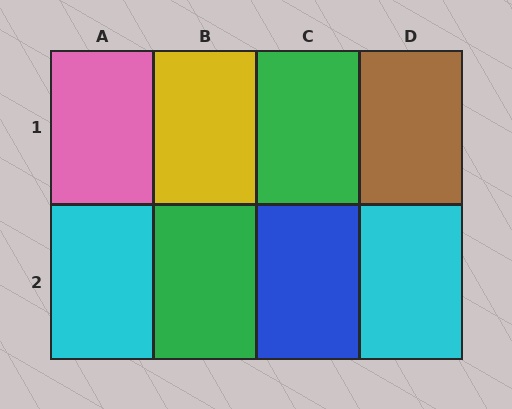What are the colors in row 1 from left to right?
Pink, yellow, green, brown.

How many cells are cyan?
2 cells are cyan.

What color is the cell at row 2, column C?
Blue.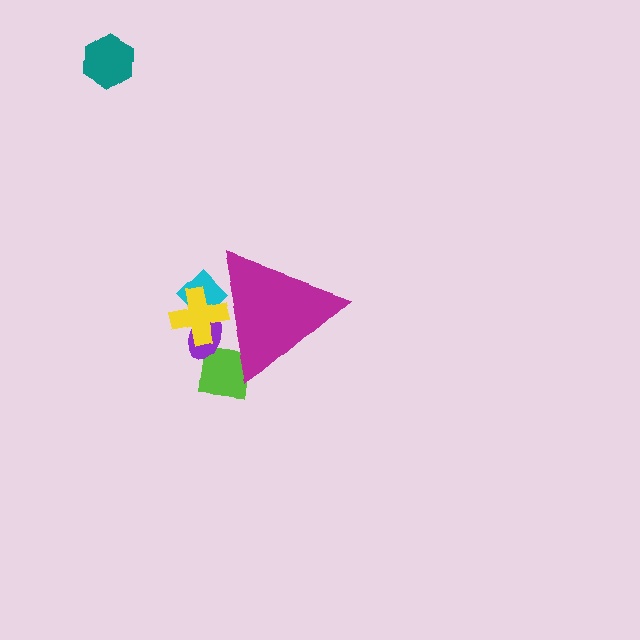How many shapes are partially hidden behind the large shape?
4 shapes are partially hidden.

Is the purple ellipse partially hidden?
Yes, the purple ellipse is partially hidden behind the magenta triangle.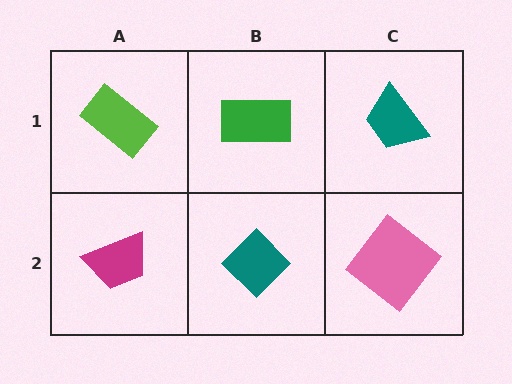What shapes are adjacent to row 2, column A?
A lime rectangle (row 1, column A), a teal diamond (row 2, column B).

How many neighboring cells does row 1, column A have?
2.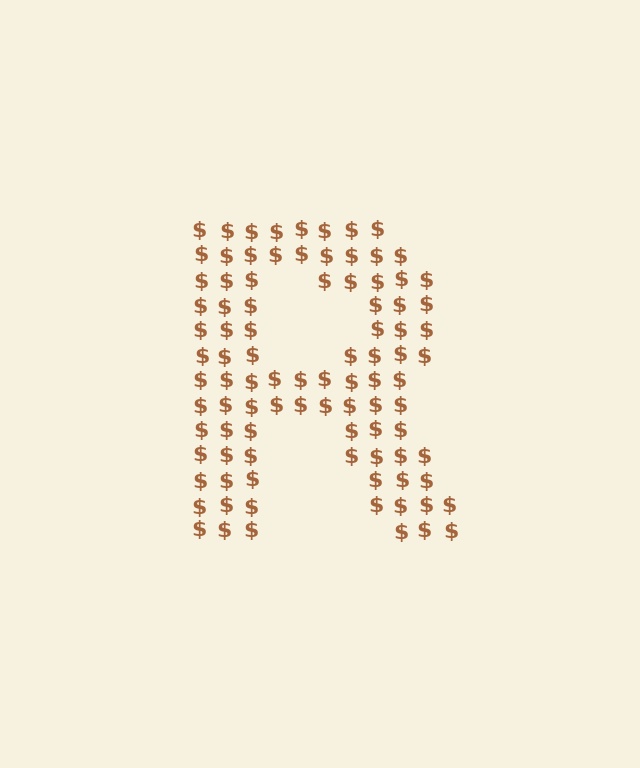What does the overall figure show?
The overall figure shows the letter R.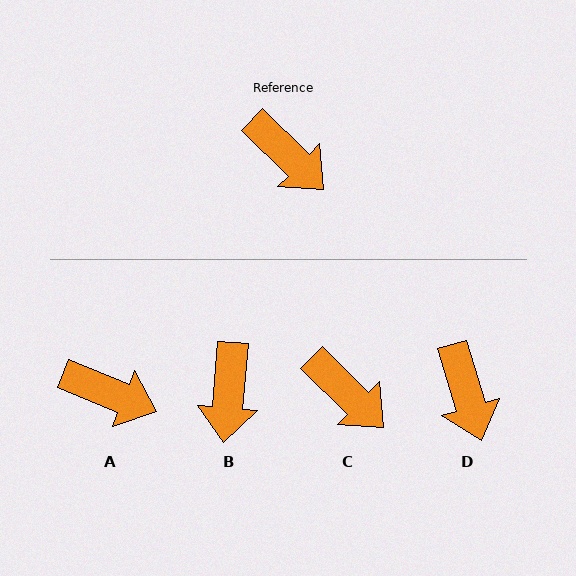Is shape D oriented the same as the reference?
No, it is off by about 29 degrees.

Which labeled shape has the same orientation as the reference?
C.